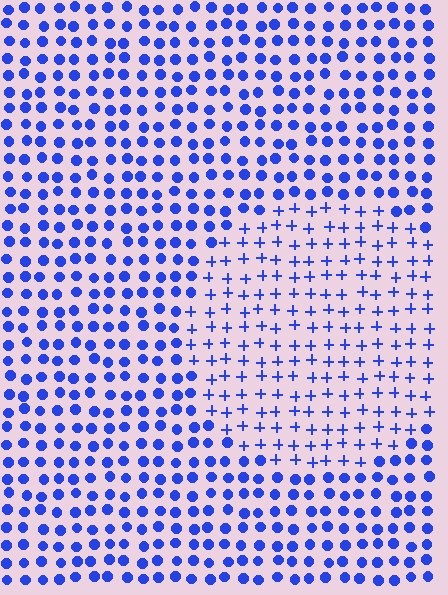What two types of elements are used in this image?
The image uses plus signs inside the circle region and circles outside it.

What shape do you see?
I see a circle.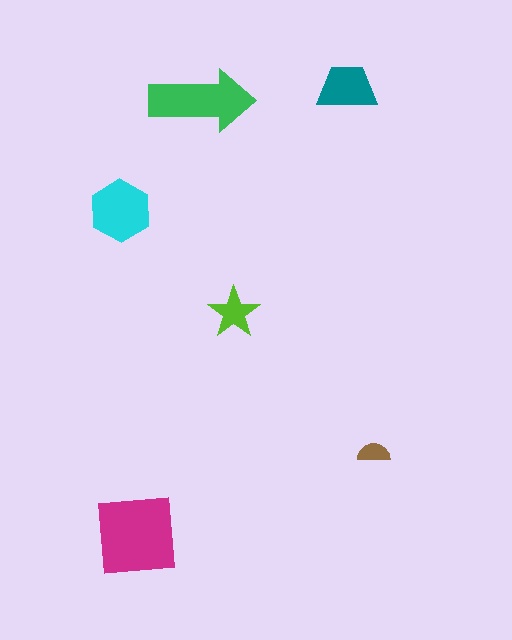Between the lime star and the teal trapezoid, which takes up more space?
The teal trapezoid.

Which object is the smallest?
The brown semicircle.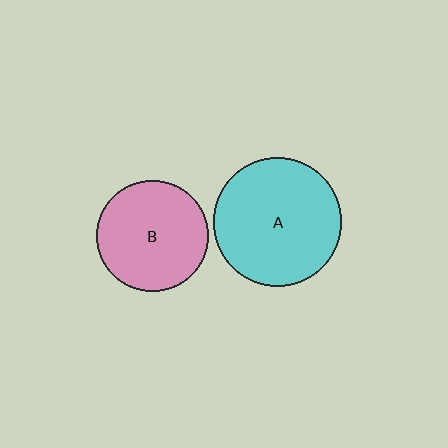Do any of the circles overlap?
No, none of the circles overlap.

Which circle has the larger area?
Circle A (cyan).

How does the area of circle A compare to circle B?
Approximately 1.3 times.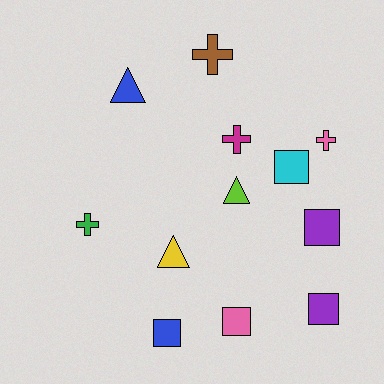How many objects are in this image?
There are 12 objects.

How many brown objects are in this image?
There is 1 brown object.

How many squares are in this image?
There are 5 squares.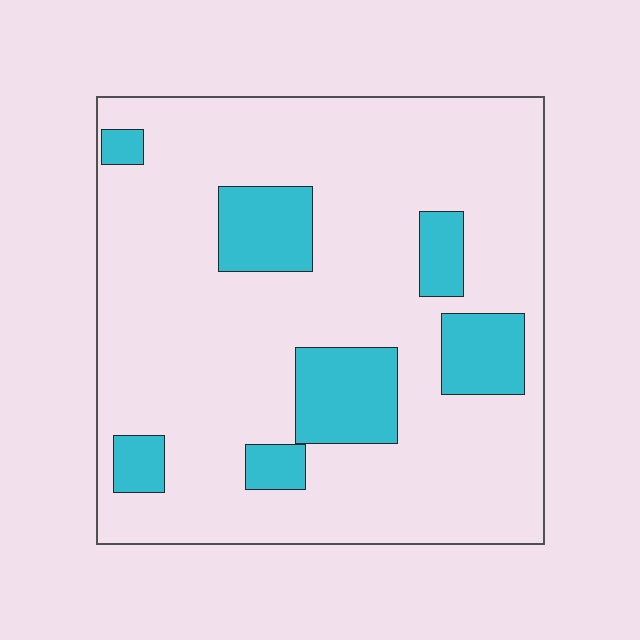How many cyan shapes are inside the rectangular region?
7.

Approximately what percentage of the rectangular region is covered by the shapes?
Approximately 20%.